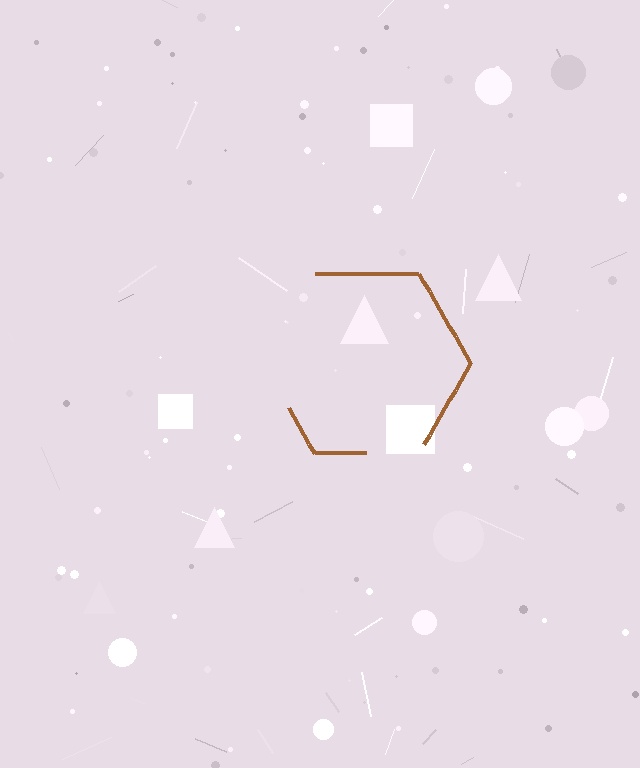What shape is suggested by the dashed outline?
The dashed outline suggests a hexagon.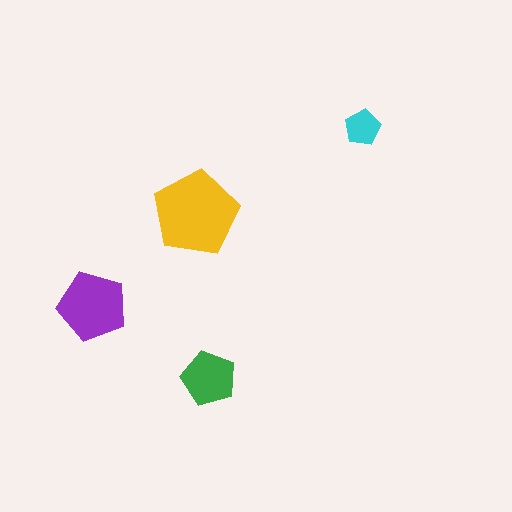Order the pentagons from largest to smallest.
the yellow one, the purple one, the green one, the cyan one.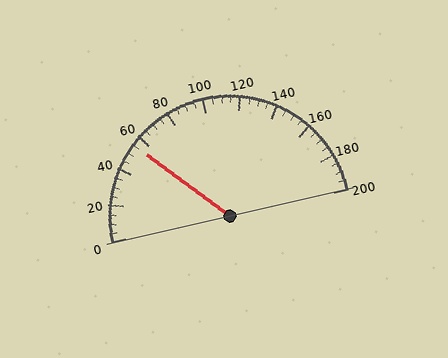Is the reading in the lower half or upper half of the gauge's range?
The reading is in the lower half of the range (0 to 200).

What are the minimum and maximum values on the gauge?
The gauge ranges from 0 to 200.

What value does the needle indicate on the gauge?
The needle indicates approximately 55.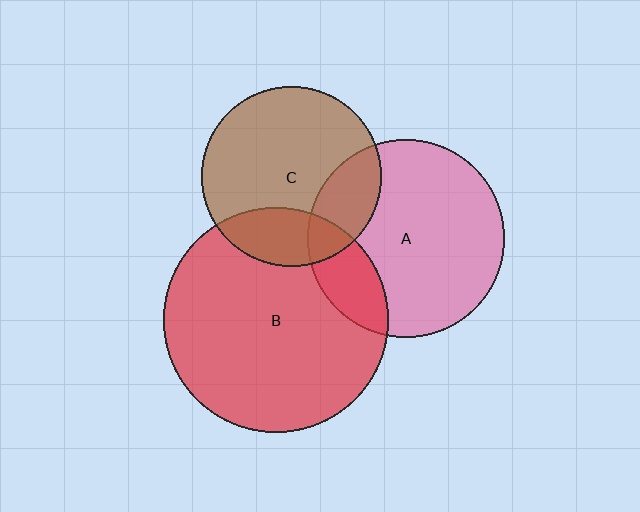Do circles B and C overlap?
Yes.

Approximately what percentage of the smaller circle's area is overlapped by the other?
Approximately 20%.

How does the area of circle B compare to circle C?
Approximately 1.6 times.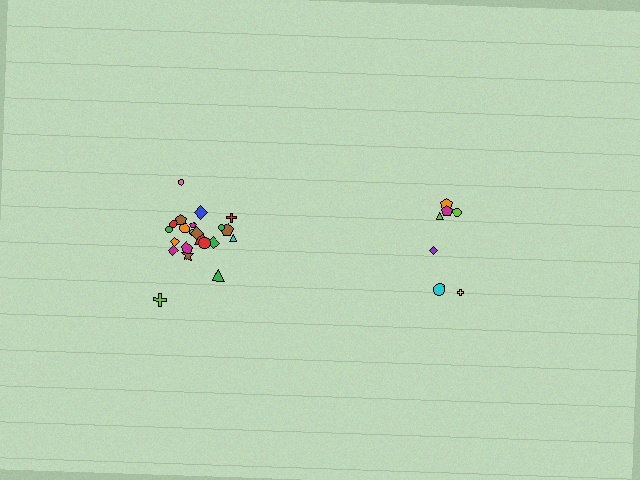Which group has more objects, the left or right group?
The left group.